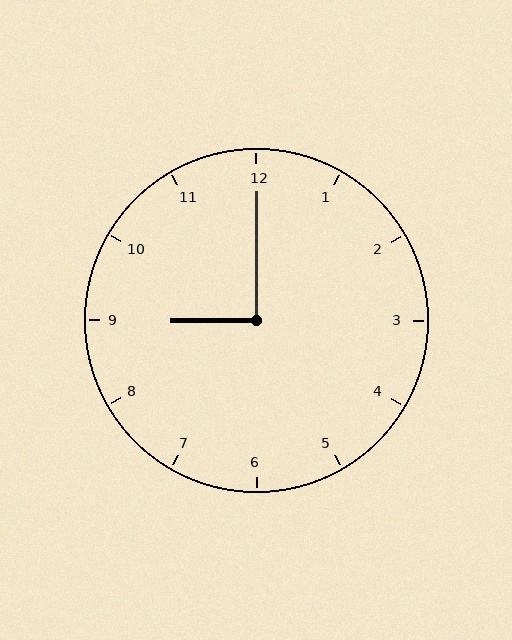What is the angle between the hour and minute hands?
Approximately 90 degrees.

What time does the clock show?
9:00.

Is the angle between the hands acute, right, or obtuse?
It is right.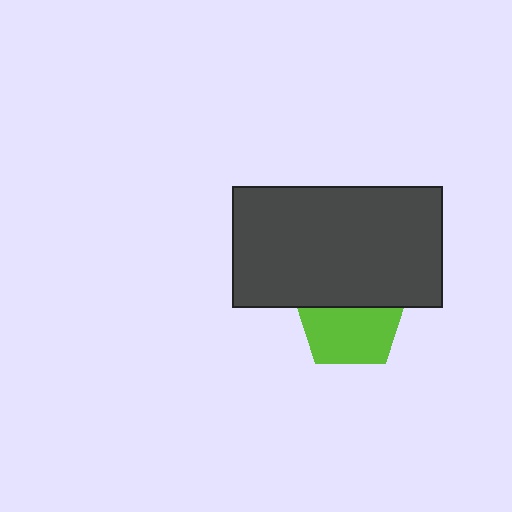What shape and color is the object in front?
The object in front is a dark gray rectangle.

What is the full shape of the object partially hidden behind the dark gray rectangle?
The partially hidden object is a lime pentagon.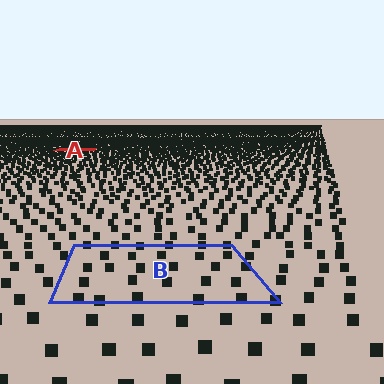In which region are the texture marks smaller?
The texture marks are smaller in region A, because it is farther away.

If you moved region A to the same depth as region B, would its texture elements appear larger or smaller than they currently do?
They would appear larger. At a closer depth, the same texture elements are projected at a bigger on-screen size.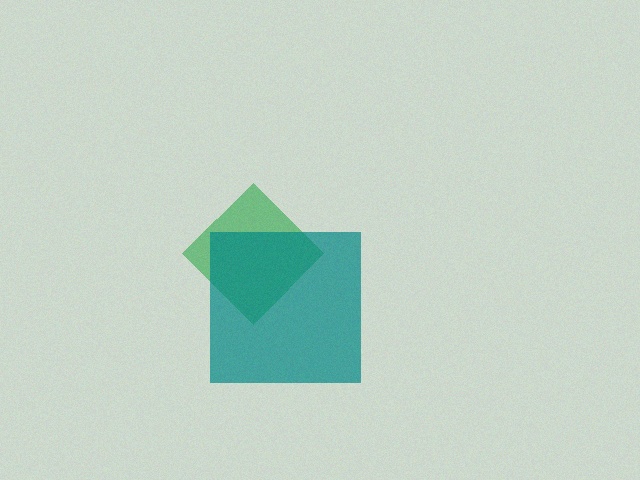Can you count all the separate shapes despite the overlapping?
Yes, there are 2 separate shapes.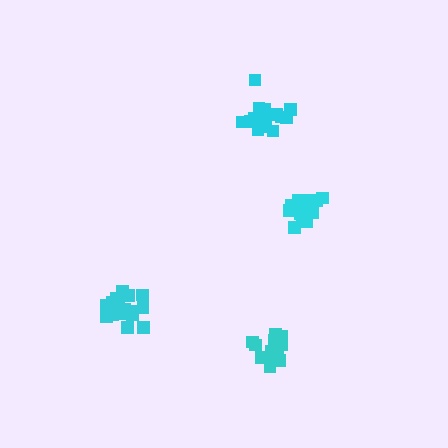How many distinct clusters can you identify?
There are 4 distinct clusters.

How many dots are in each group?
Group 1: 17 dots, Group 2: 13 dots, Group 3: 15 dots, Group 4: 19 dots (64 total).